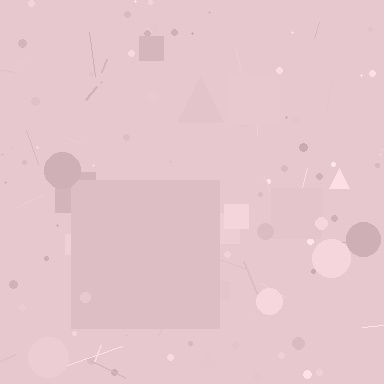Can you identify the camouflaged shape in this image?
The camouflaged shape is a square.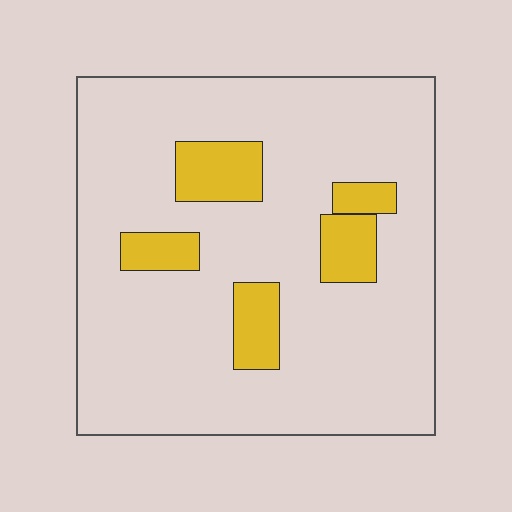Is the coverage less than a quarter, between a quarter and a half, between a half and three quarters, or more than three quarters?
Less than a quarter.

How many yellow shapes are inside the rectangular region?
5.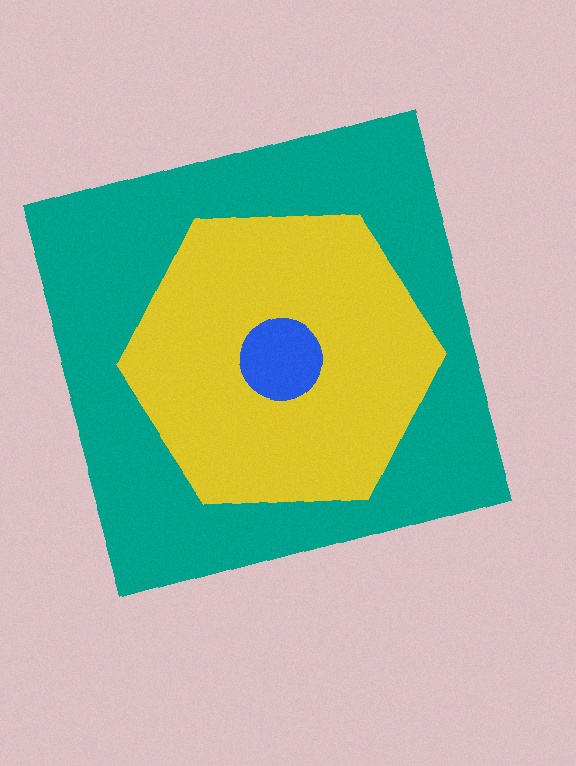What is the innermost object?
The blue circle.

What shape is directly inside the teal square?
The yellow hexagon.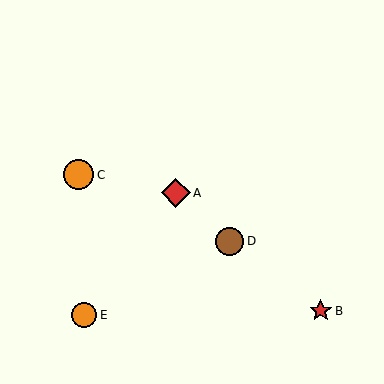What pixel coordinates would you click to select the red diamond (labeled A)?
Click at (176, 193) to select the red diamond A.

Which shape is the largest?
The orange circle (labeled C) is the largest.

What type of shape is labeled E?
Shape E is an orange circle.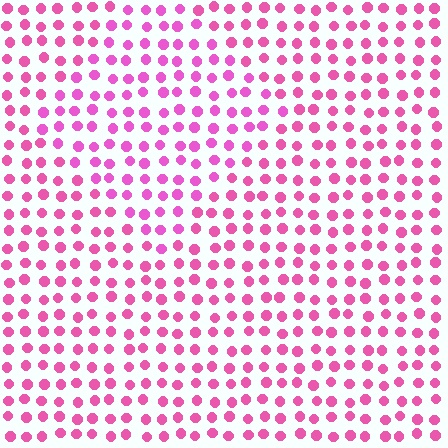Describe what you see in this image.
The image is filled with small pink elements in a uniform arrangement. A diamond-shaped region is visible where the elements are tinted to a slightly different hue, forming a subtle color boundary.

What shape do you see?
I see a diamond.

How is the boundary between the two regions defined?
The boundary is defined purely by a slight shift in hue (about 15 degrees). Spacing, size, and orientation are identical on both sides.